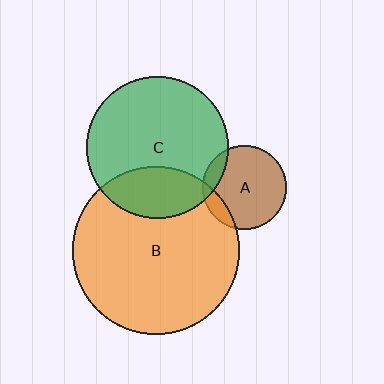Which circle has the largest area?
Circle B (orange).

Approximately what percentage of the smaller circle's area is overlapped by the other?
Approximately 10%.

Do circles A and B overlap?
Yes.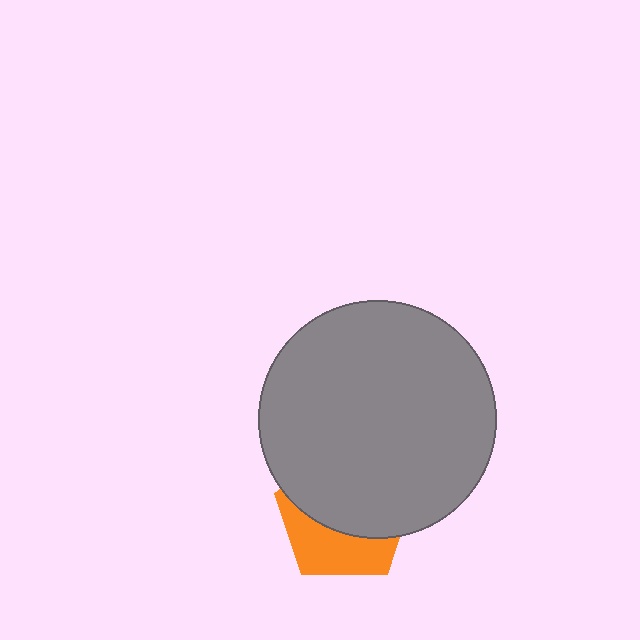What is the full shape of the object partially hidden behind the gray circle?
The partially hidden object is an orange pentagon.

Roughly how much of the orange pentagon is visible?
A small part of it is visible (roughly 39%).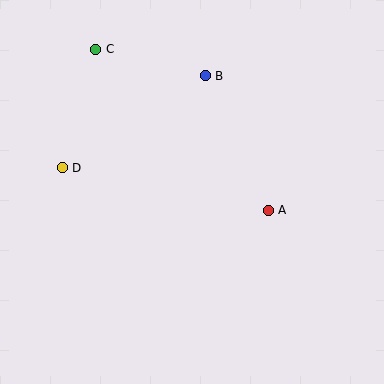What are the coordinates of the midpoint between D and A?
The midpoint between D and A is at (165, 189).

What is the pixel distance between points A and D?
The distance between A and D is 210 pixels.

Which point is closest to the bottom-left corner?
Point D is closest to the bottom-left corner.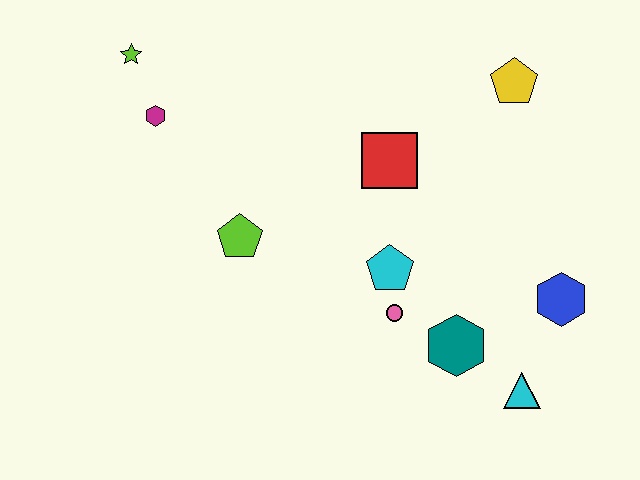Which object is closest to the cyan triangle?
The teal hexagon is closest to the cyan triangle.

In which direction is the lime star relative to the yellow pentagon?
The lime star is to the left of the yellow pentagon.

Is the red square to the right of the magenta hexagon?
Yes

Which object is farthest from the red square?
The lime star is farthest from the red square.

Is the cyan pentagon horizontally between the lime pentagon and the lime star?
No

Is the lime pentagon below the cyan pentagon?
No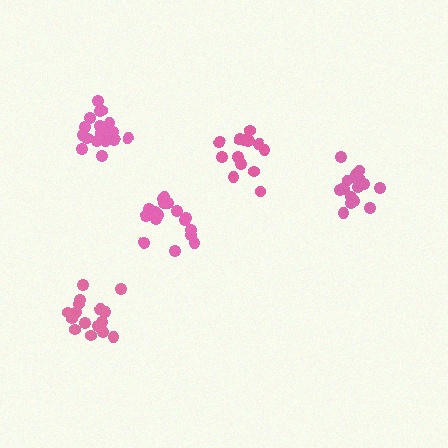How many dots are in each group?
Group 1: 13 dots, Group 2: 18 dots, Group 3: 19 dots, Group 4: 17 dots, Group 5: 17 dots (84 total).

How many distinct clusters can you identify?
There are 5 distinct clusters.